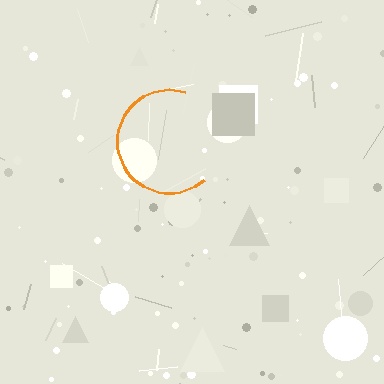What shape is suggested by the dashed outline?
The dashed outline suggests a circle.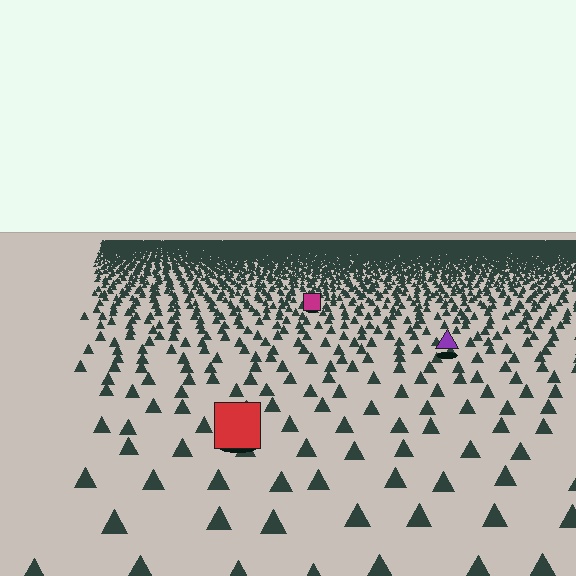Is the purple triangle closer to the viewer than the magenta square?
Yes. The purple triangle is closer — you can tell from the texture gradient: the ground texture is coarser near it.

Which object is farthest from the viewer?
The magenta square is farthest from the viewer. It appears smaller and the ground texture around it is denser.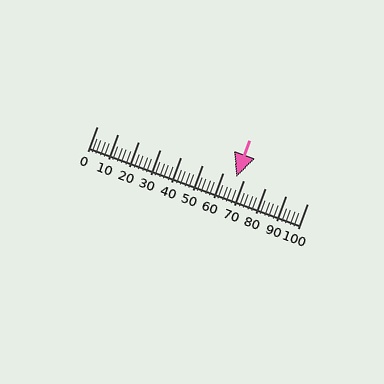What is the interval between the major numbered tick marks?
The major tick marks are spaced 10 units apart.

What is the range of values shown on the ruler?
The ruler shows values from 0 to 100.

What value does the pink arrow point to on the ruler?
The pink arrow points to approximately 66.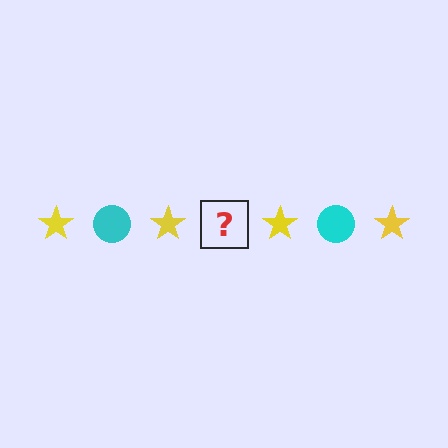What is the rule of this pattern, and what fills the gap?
The rule is that the pattern alternates between yellow star and cyan circle. The gap should be filled with a cyan circle.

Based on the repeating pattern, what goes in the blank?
The blank should be a cyan circle.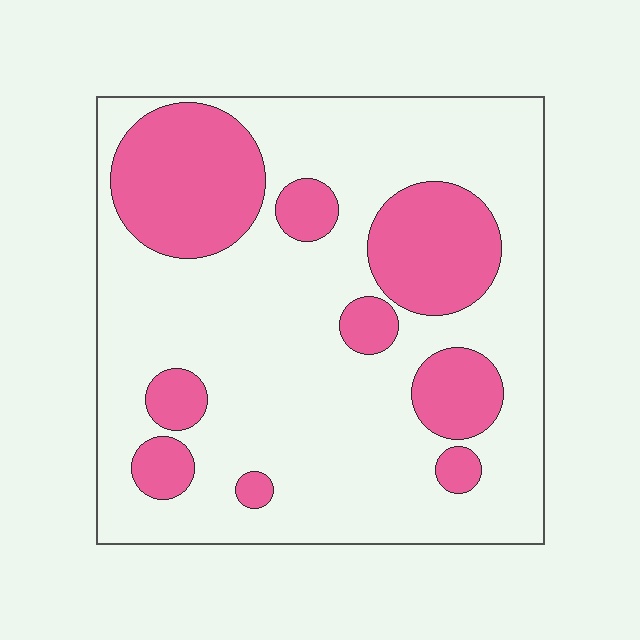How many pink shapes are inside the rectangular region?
9.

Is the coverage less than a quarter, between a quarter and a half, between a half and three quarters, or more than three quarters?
Between a quarter and a half.